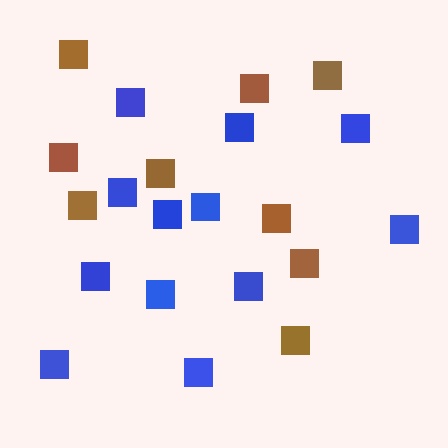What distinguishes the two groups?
There are 2 groups: one group of brown squares (9) and one group of blue squares (12).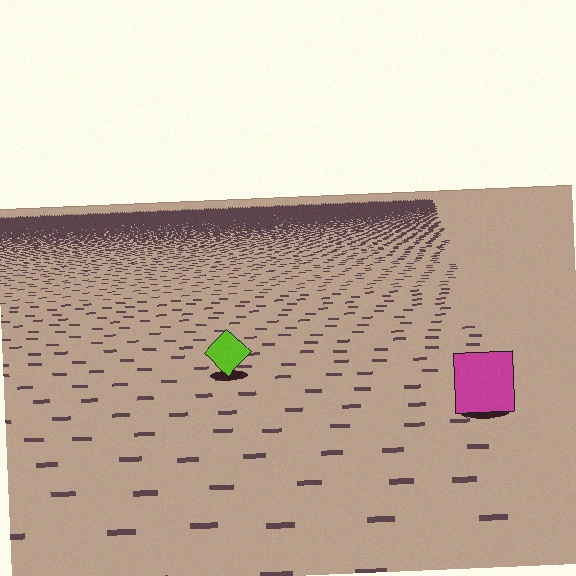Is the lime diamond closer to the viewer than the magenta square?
No. The magenta square is closer — you can tell from the texture gradient: the ground texture is coarser near it.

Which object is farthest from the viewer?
The lime diamond is farthest from the viewer. It appears smaller and the ground texture around it is denser.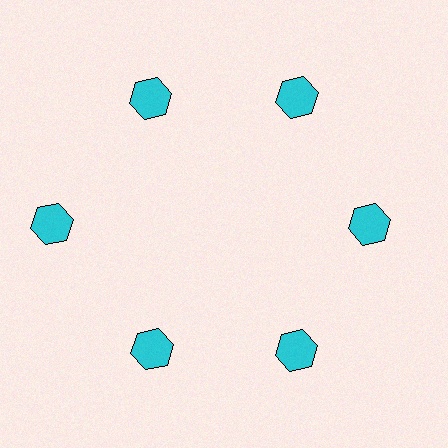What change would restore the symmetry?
The symmetry would be restored by moving it inward, back onto the ring so that all 6 hexagons sit at equal angles and equal distance from the center.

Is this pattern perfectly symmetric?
No. The 6 cyan hexagons are arranged in a ring, but one element near the 9 o'clock position is pushed outward from the center, breaking the 6-fold rotational symmetry.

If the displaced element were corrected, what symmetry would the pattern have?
It would have 6-fold rotational symmetry — the pattern would map onto itself every 60 degrees.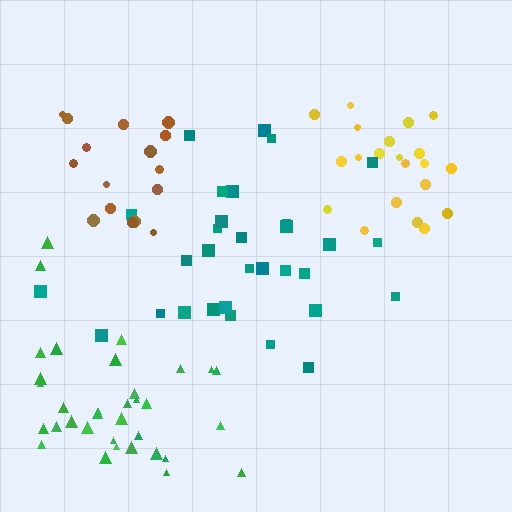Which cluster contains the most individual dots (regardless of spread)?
Green (34).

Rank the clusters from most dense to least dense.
brown, yellow, green, teal.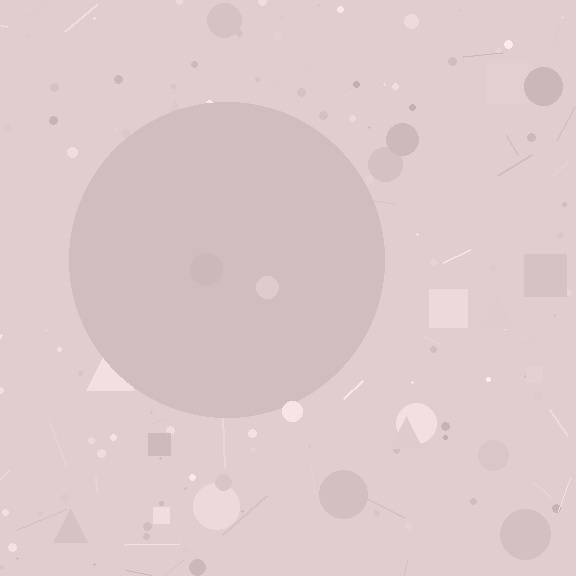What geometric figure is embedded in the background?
A circle is embedded in the background.